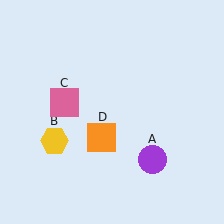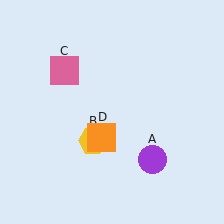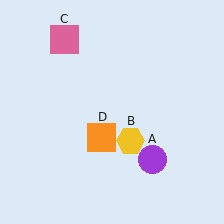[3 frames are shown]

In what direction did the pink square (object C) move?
The pink square (object C) moved up.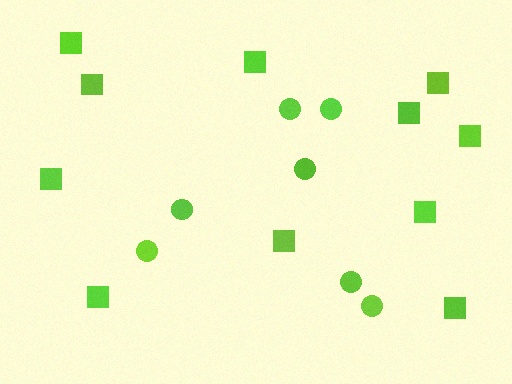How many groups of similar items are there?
There are 2 groups: one group of squares (11) and one group of circles (7).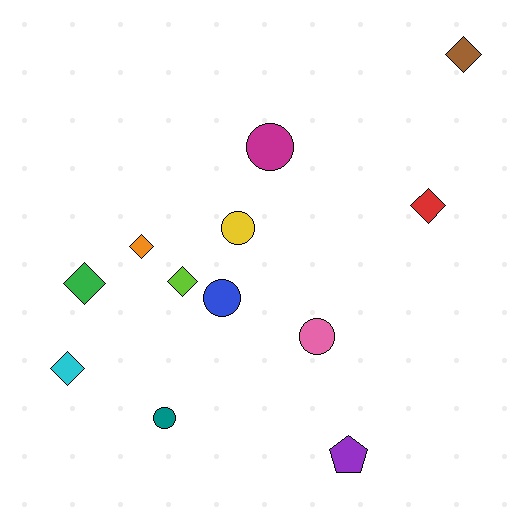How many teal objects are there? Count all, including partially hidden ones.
There is 1 teal object.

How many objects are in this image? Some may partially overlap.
There are 12 objects.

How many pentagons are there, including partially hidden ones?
There is 1 pentagon.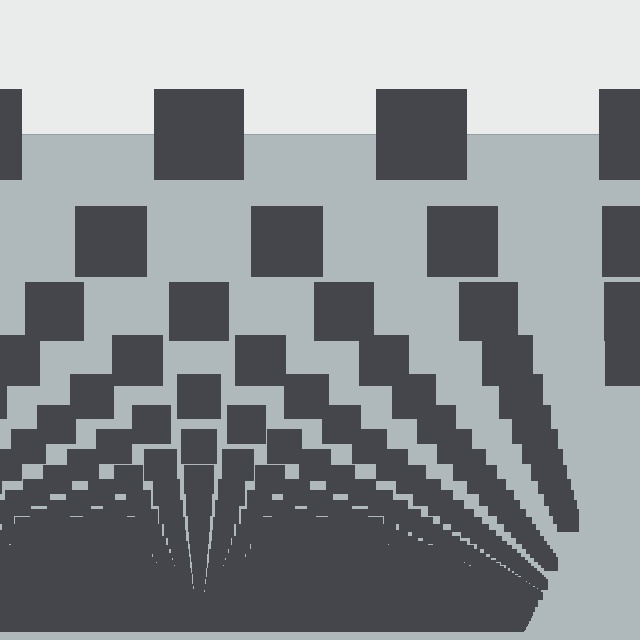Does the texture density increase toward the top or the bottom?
Density increases toward the bottom.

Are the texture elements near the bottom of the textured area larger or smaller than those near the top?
Smaller. The gradient is inverted — elements near the bottom are smaller and denser.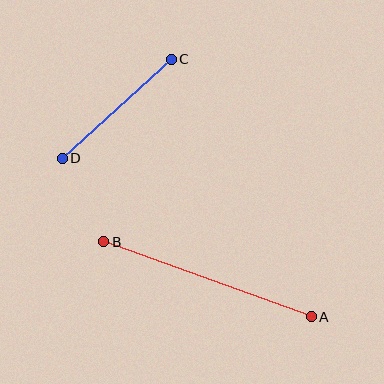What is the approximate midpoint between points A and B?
The midpoint is at approximately (208, 279) pixels.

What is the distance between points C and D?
The distance is approximately 147 pixels.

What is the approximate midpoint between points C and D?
The midpoint is at approximately (117, 109) pixels.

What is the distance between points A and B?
The distance is approximately 221 pixels.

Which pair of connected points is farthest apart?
Points A and B are farthest apart.